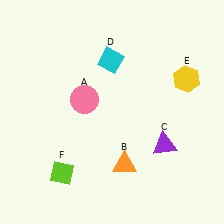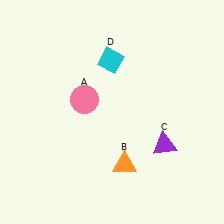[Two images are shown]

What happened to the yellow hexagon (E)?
The yellow hexagon (E) was removed in Image 2. It was in the top-right area of Image 1.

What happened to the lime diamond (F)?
The lime diamond (F) was removed in Image 2. It was in the bottom-left area of Image 1.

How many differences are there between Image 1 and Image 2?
There are 2 differences between the two images.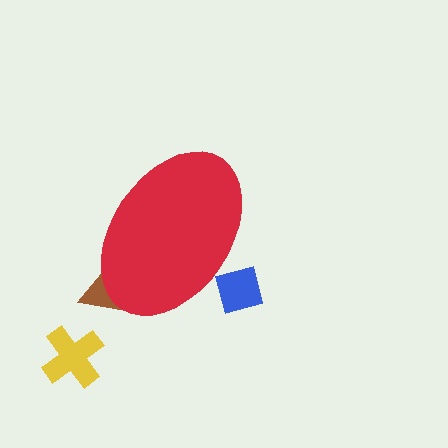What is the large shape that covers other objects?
A red ellipse.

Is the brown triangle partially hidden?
Yes, the brown triangle is partially hidden behind the red ellipse.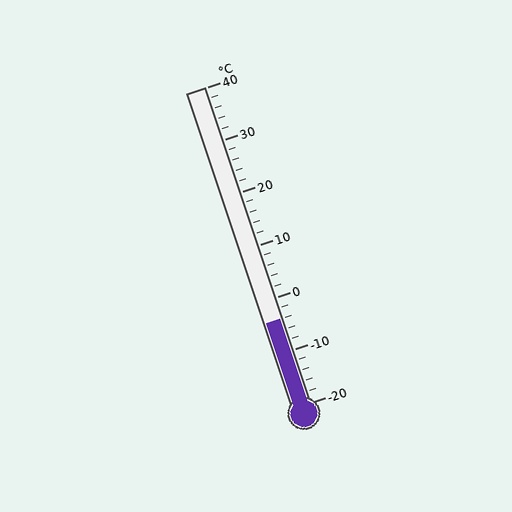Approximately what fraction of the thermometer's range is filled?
The thermometer is filled to approximately 25% of its range.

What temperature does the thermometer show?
The thermometer shows approximately -4°C.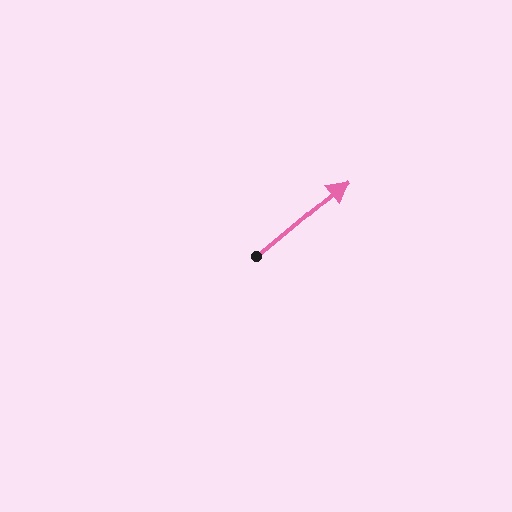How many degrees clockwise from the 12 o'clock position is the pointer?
Approximately 50 degrees.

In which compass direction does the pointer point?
Northeast.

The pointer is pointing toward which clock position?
Roughly 2 o'clock.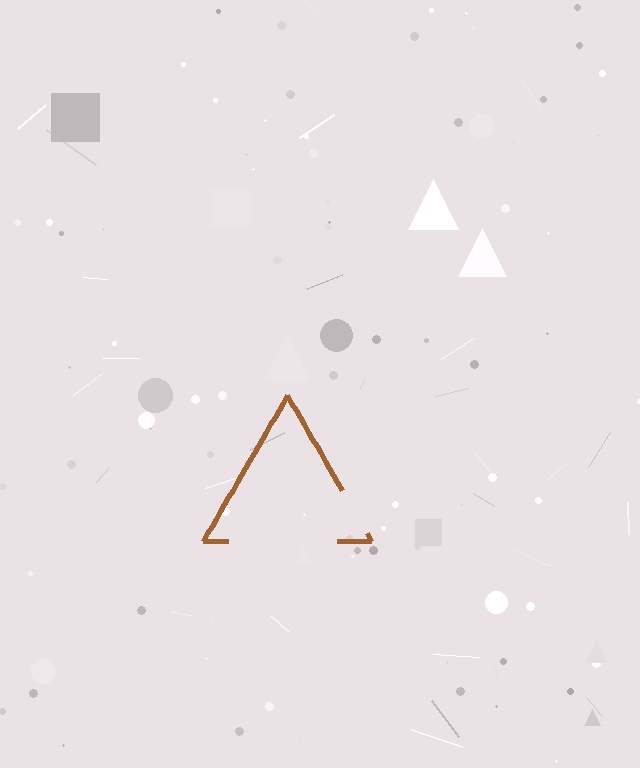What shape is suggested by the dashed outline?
The dashed outline suggests a triangle.